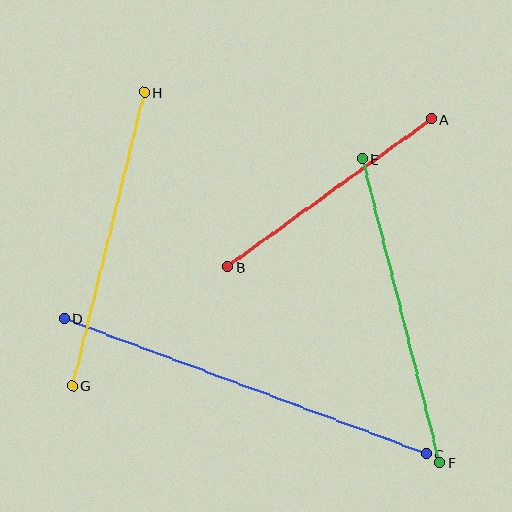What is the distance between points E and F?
The distance is approximately 313 pixels.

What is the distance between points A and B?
The distance is approximately 252 pixels.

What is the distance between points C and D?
The distance is approximately 387 pixels.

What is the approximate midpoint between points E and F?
The midpoint is at approximately (401, 310) pixels.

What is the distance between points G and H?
The distance is approximately 302 pixels.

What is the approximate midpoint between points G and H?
The midpoint is at approximately (108, 239) pixels.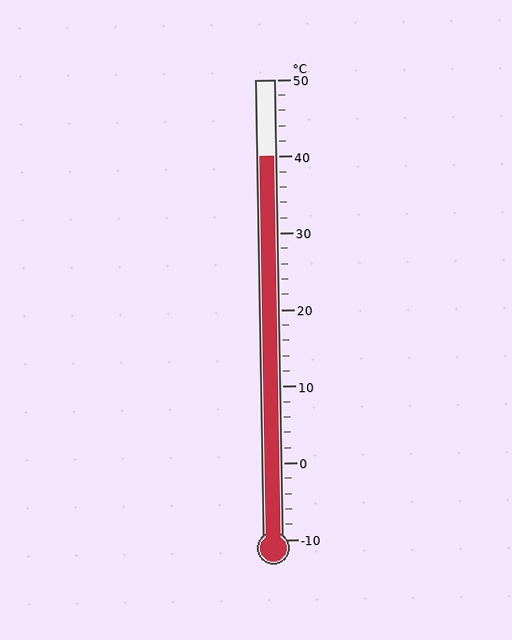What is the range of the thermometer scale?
The thermometer scale ranges from -10°C to 50°C.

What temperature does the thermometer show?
The thermometer shows approximately 40°C.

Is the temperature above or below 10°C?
The temperature is above 10°C.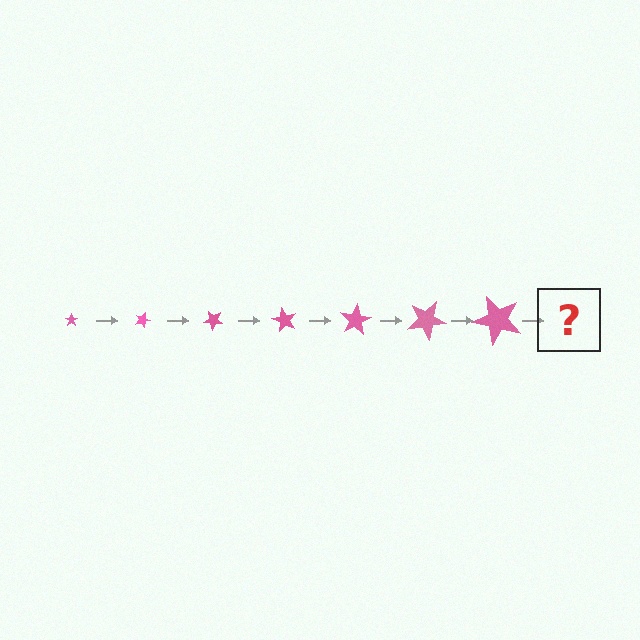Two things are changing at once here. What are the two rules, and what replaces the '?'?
The two rules are that the star grows larger each step and it rotates 20 degrees each step. The '?' should be a star, larger than the previous one and rotated 140 degrees from the start.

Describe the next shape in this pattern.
It should be a star, larger than the previous one and rotated 140 degrees from the start.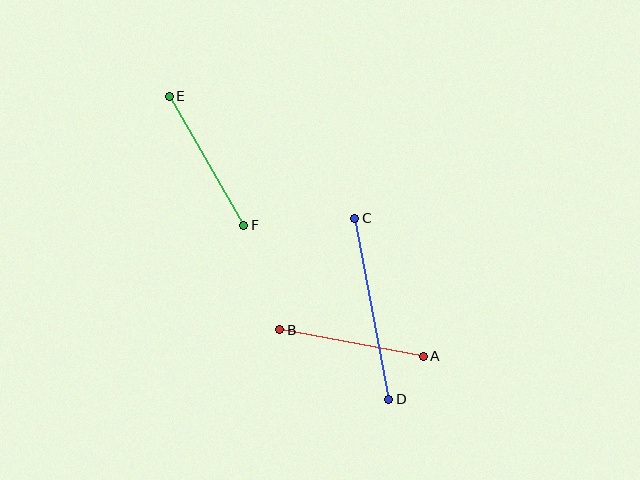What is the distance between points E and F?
The distance is approximately 149 pixels.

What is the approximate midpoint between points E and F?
The midpoint is at approximately (206, 161) pixels.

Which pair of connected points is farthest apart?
Points C and D are farthest apart.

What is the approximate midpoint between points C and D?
The midpoint is at approximately (372, 309) pixels.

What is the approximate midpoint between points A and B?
The midpoint is at approximately (352, 343) pixels.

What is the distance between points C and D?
The distance is approximately 185 pixels.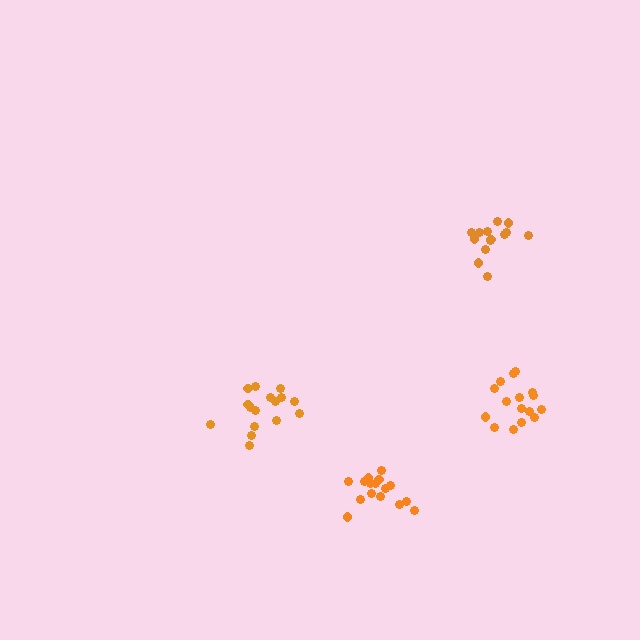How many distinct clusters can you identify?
There are 4 distinct clusters.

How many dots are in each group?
Group 1: 16 dots, Group 2: 14 dots, Group 3: 16 dots, Group 4: 16 dots (62 total).